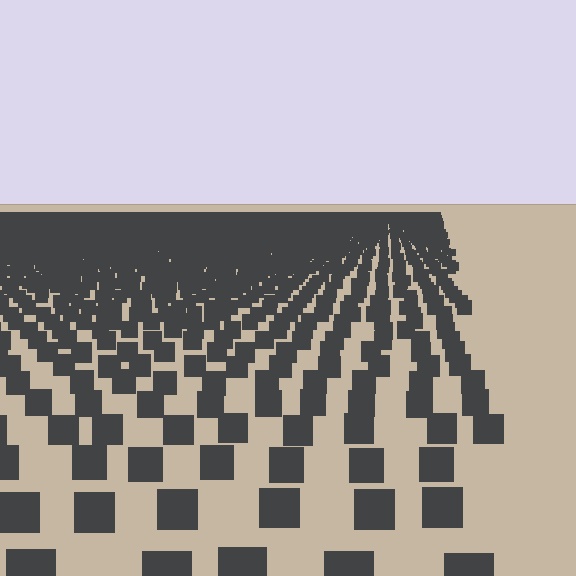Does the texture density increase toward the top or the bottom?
Density increases toward the top.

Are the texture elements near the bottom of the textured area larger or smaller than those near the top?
Larger. Near the bottom, elements are closer to the viewer and appear at a bigger on-screen size.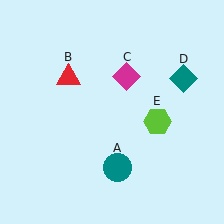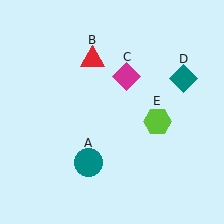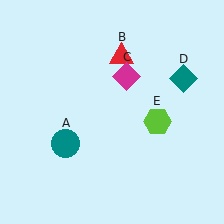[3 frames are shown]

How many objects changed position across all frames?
2 objects changed position: teal circle (object A), red triangle (object B).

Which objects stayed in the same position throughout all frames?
Magenta diamond (object C) and teal diamond (object D) and lime hexagon (object E) remained stationary.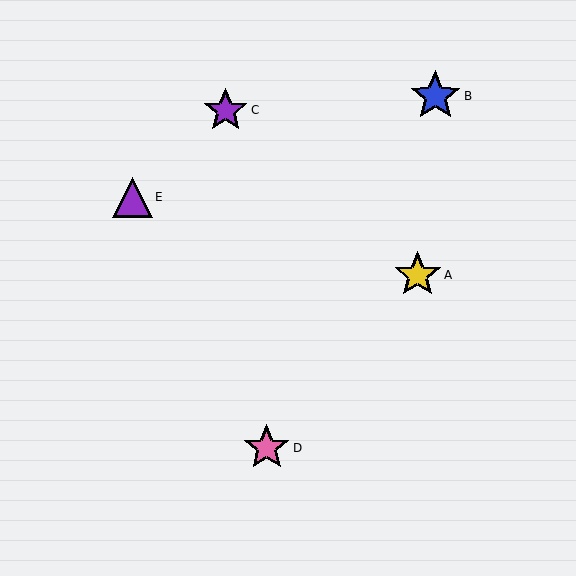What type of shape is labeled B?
Shape B is a blue star.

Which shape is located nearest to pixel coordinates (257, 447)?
The pink star (labeled D) at (267, 448) is nearest to that location.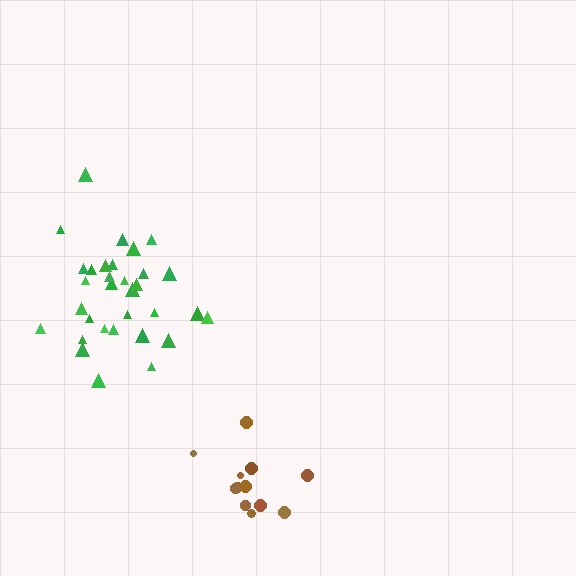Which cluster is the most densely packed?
Green.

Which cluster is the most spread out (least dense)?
Brown.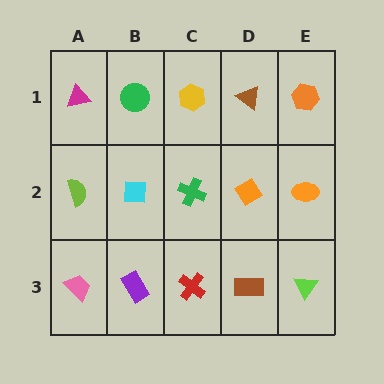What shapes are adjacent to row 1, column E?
An orange ellipse (row 2, column E), a brown triangle (row 1, column D).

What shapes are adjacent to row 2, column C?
A yellow hexagon (row 1, column C), a red cross (row 3, column C), a cyan square (row 2, column B), an orange diamond (row 2, column D).